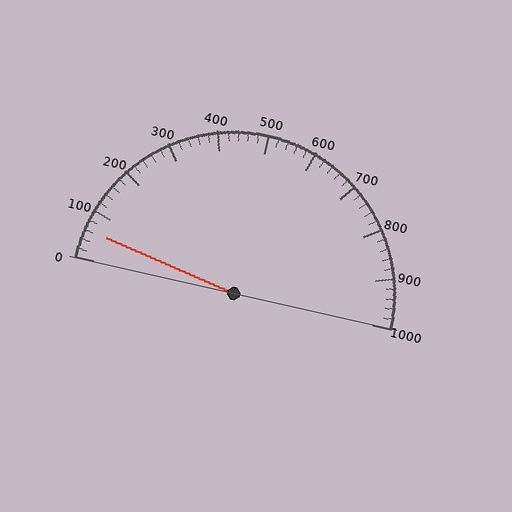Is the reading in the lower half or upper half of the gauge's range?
The reading is in the lower half of the range (0 to 1000).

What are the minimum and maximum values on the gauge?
The gauge ranges from 0 to 1000.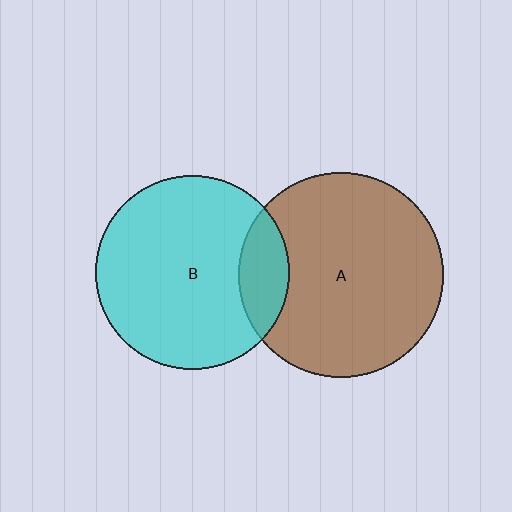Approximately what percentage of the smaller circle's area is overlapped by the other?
Approximately 15%.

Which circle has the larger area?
Circle A (brown).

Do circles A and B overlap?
Yes.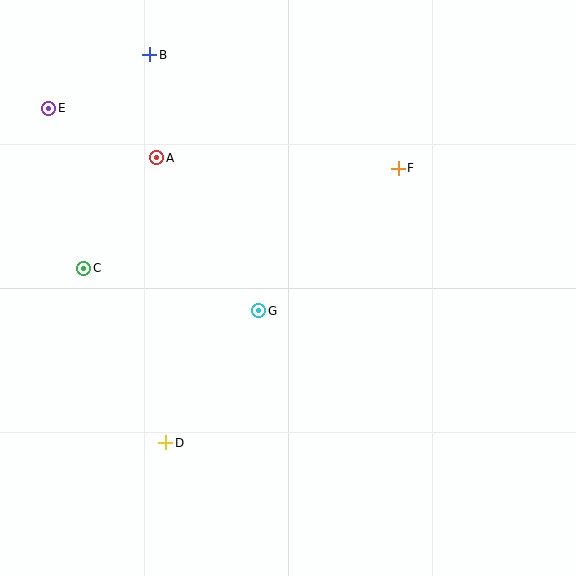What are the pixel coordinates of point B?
Point B is at (150, 55).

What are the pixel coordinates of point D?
Point D is at (166, 443).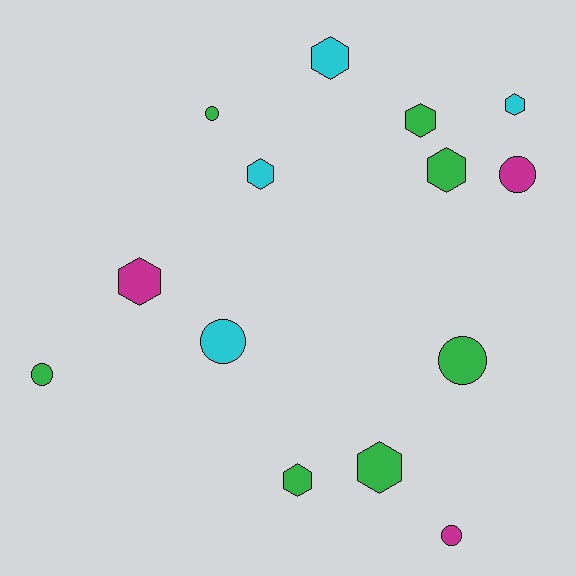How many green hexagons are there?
There are 4 green hexagons.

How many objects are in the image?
There are 14 objects.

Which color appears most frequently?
Green, with 7 objects.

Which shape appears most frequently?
Hexagon, with 8 objects.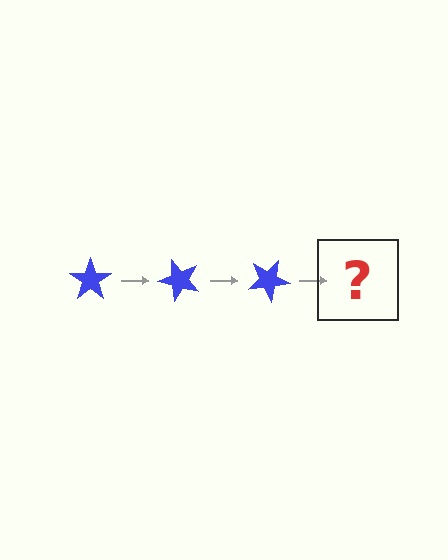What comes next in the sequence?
The next element should be a blue star rotated 150 degrees.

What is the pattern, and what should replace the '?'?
The pattern is that the star rotates 50 degrees each step. The '?' should be a blue star rotated 150 degrees.